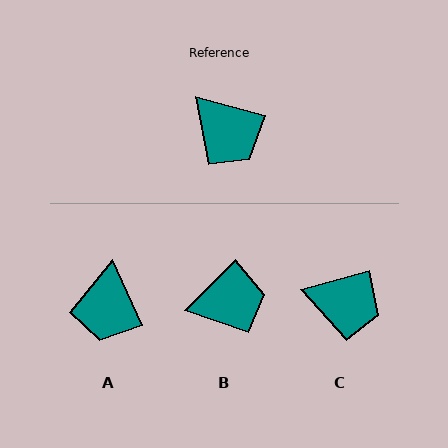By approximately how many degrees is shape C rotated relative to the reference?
Approximately 31 degrees counter-clockwise.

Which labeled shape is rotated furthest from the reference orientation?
B, about 60 degrees away.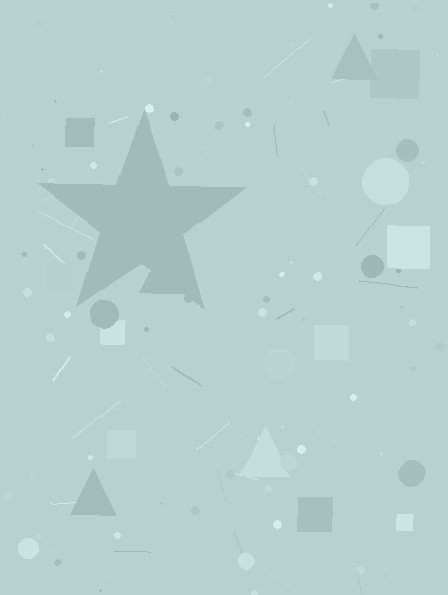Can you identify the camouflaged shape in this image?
The camouflaged shape is a star.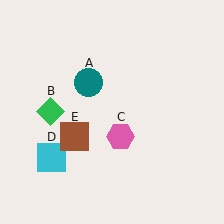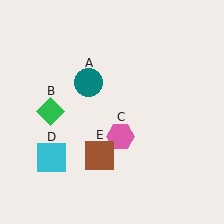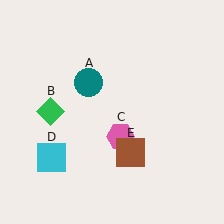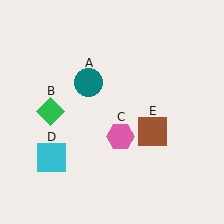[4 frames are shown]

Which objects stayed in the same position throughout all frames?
Teal circle (object A) and green diamond (object B) and pink hexagon (object C) and cyan square (object D) remained stationary.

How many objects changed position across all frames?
1 object changed position: brown square (object E).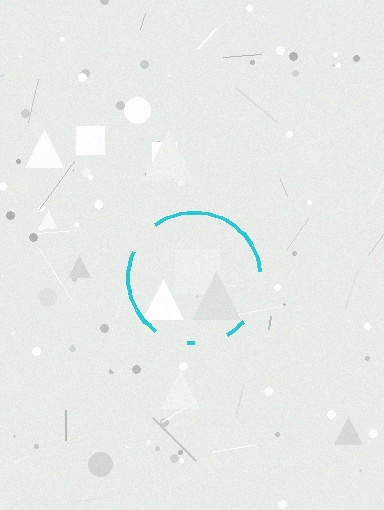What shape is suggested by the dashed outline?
The dashed outline suggests a circle.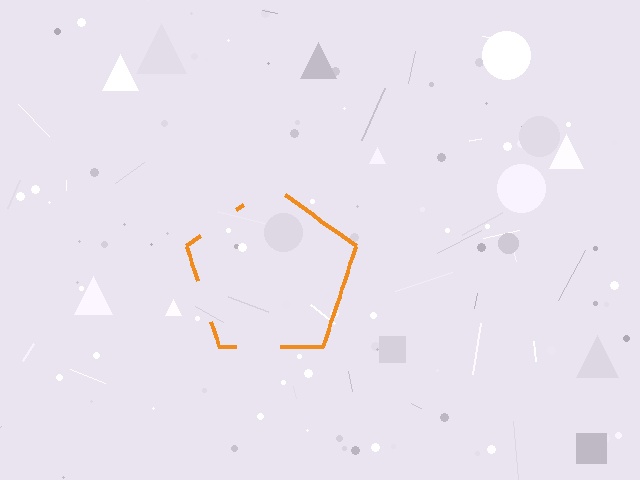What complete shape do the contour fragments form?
The contour fragments form a pentagon.